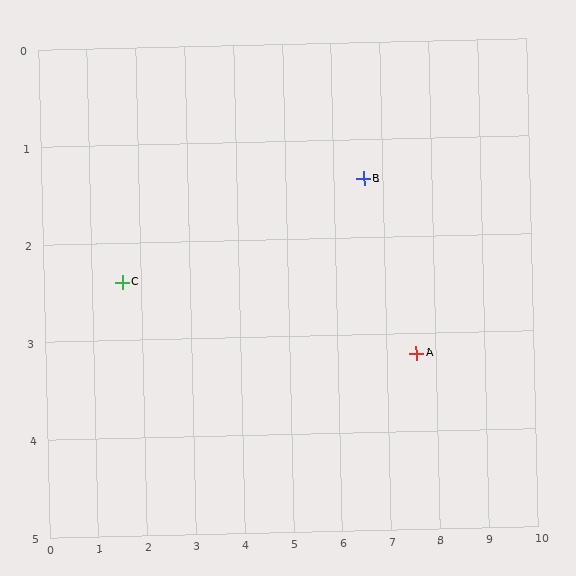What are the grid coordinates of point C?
Point C is at approximately (1.6, 2.4).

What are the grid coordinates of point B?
Point B is at approximately (6.6, 1.4).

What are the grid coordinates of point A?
Point A is at approximately (7.6, 3.2).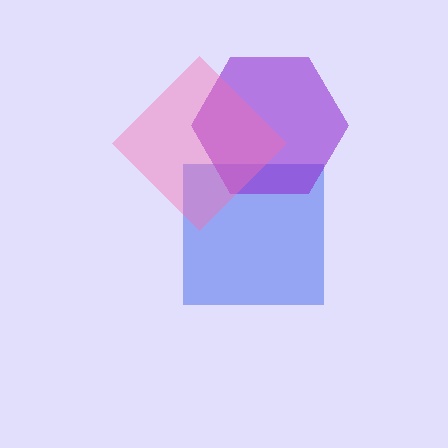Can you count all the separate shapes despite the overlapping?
Yes, there are 3 separate shapes.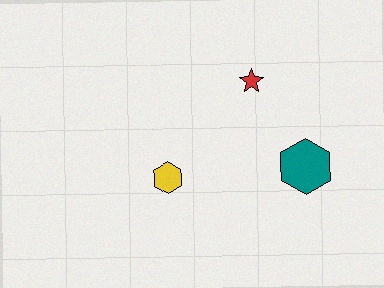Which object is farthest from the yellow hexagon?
The teal hexagon is farthest from the yellow hexagon.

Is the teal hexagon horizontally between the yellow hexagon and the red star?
No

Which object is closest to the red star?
The teal hexagon is closest to the red star.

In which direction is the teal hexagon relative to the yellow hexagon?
The teal hexagon is to the right of the yellow hexagon.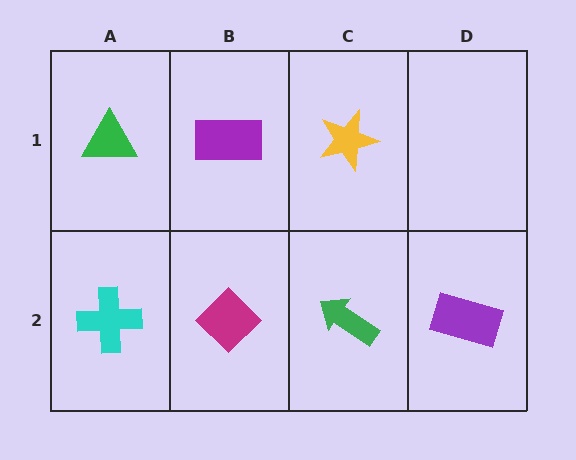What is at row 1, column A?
A green triangle.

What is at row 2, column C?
A green arrow.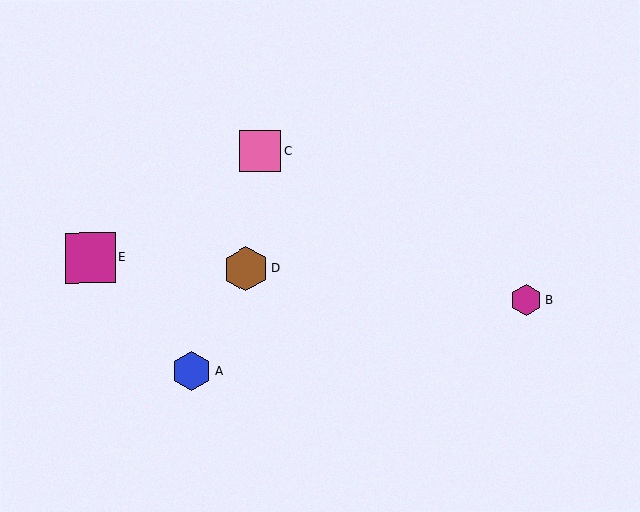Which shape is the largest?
The magenta square (labeled E) is the largest.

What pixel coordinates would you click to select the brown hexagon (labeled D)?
Click at (246, 269) to select the brown hexagon D.